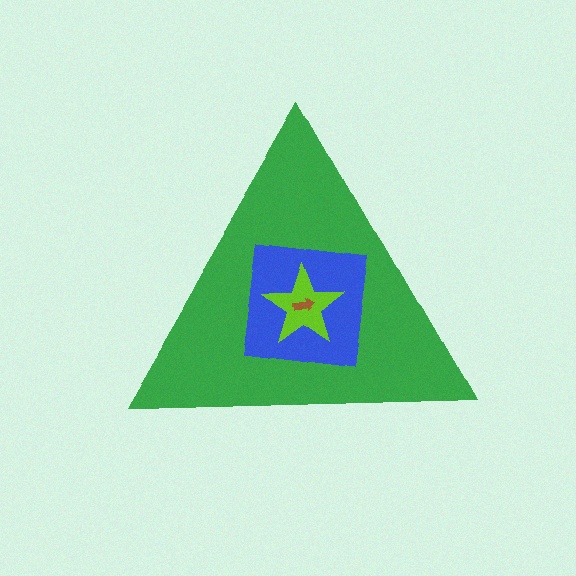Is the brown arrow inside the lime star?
Yes.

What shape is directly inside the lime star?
The brown arrow.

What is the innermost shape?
The brown arrow.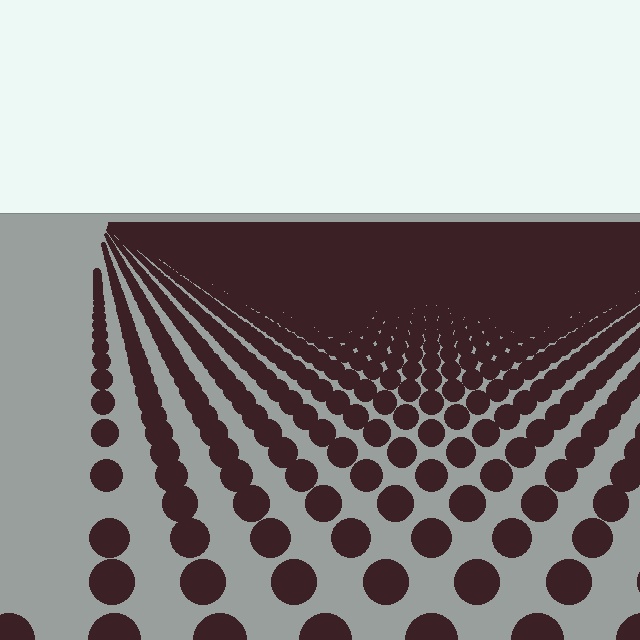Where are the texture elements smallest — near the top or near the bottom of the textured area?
Near the top.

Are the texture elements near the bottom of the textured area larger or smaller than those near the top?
Larger. Near the bottom, elements are closer to the viewer and appear at a bigger on-screen size.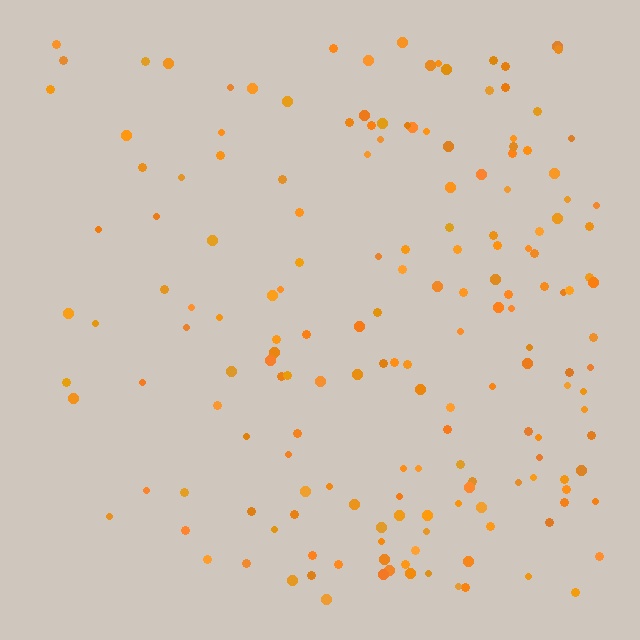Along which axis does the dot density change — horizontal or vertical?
Horizontal.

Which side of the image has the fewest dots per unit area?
The left.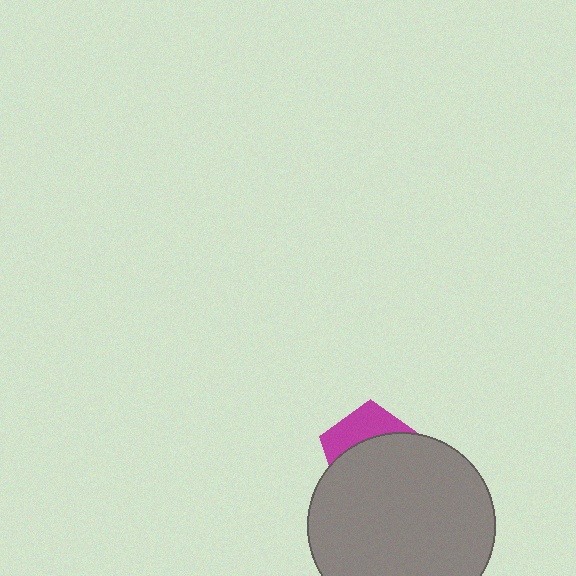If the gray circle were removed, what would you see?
You would see the complete magenta pentagon.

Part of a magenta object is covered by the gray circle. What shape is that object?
It is a pentagon.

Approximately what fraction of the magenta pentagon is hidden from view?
Roughly 66% of the magenta pentagon is hidden behind the gray circle.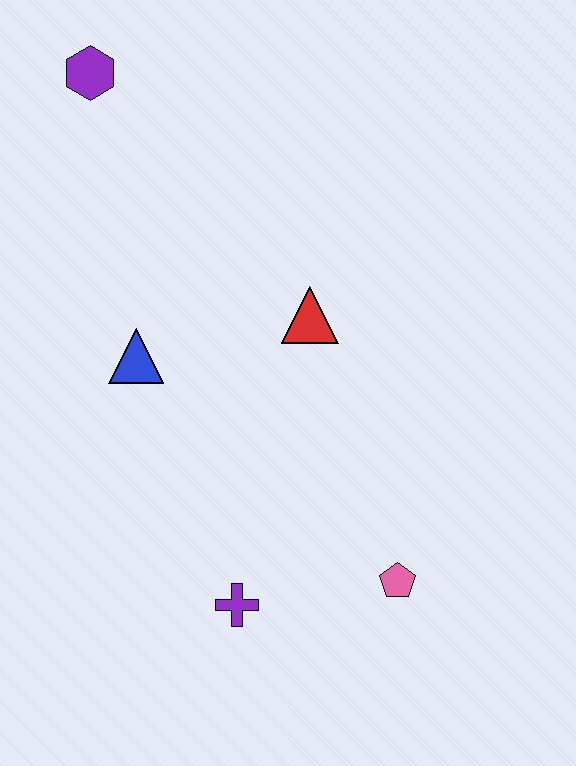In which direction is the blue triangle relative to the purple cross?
The blue triangle is above the purple cross.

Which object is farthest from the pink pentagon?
The purple hexagon is farthest from the pink pentagon.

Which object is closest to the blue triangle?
The red triangle is closest to the blue triangle.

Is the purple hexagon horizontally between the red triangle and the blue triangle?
No